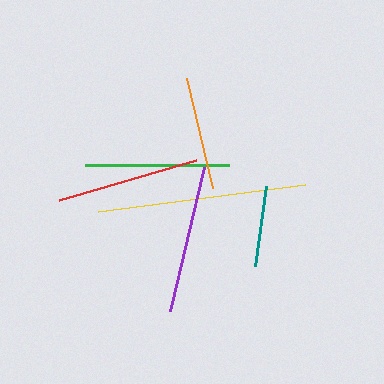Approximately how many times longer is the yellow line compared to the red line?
The yellow line is approximately 1.5 times the length of the red line.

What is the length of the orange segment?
The orange segment is approximately 113 pixels long.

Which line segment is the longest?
The yellow line is the longest at approximately 210 pixels.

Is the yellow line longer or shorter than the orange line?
The yellow line is longer than the orange line.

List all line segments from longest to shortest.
From longest to shortest: yellow, purple, green, red, orange, teal.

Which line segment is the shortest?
The teal line is the shortest at approximately 80 pixels.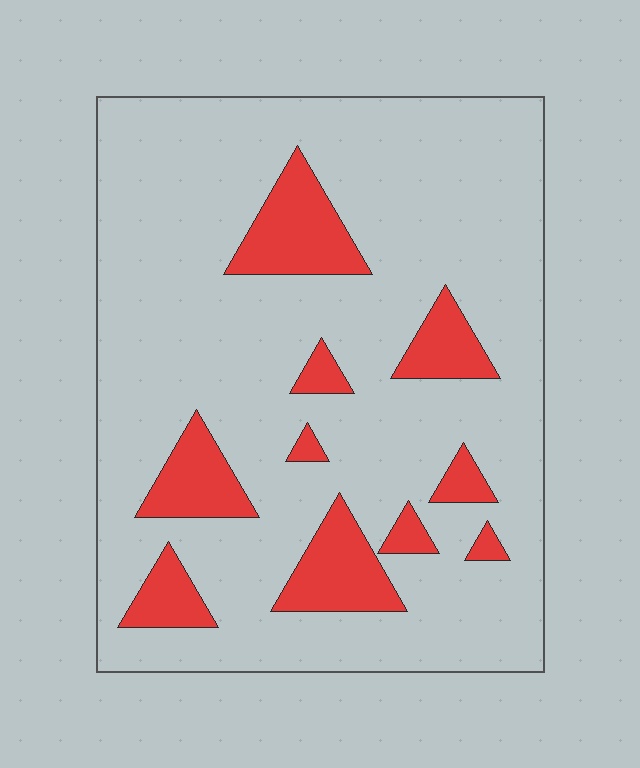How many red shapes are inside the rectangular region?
10.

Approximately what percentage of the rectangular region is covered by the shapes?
Approximately 15%.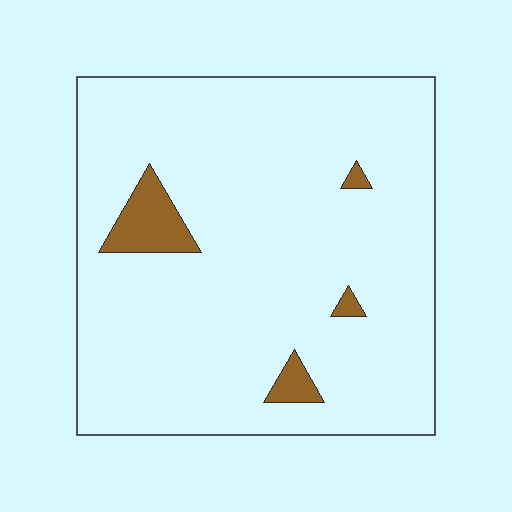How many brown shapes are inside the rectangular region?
4.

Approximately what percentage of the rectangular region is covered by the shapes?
Approximately 5%.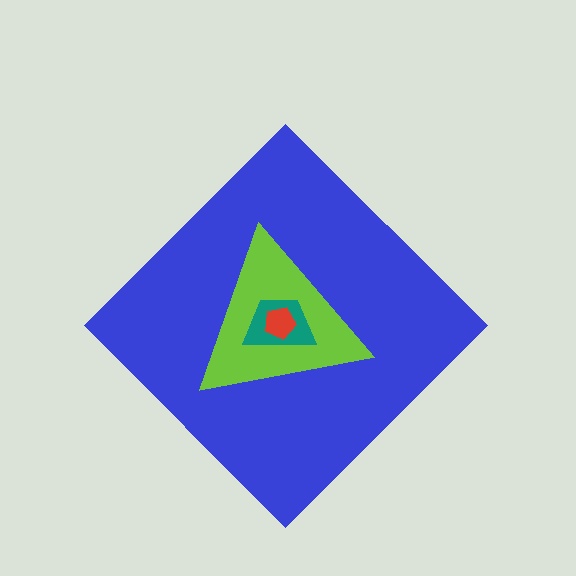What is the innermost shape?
The red pentagon.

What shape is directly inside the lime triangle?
The teal trapezoid.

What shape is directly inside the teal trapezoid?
The red pentagon.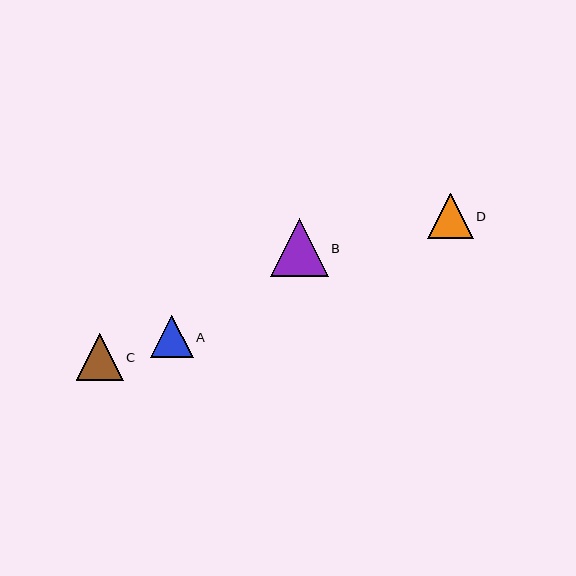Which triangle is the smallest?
Triangle A is the smallest with a size of approximately 42 pixels.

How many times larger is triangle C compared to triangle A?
Triangle C is approximately 1.1 times the size of triangle A.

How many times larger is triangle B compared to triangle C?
Triangle B is approximately 1.2 times the size of triangle C.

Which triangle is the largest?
Triangle B is the largest with a size of approximately 58 pixels.